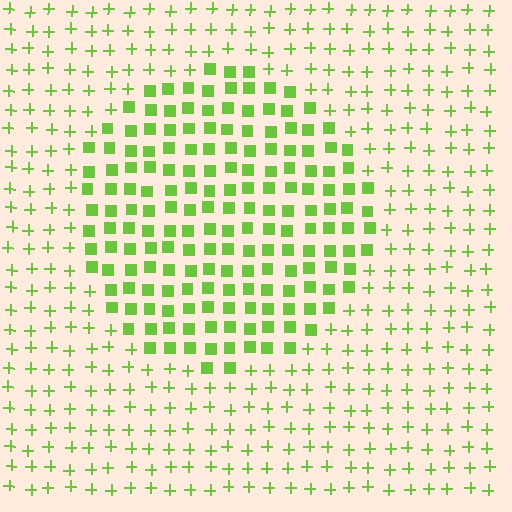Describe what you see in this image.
The image is filled with small lime elements arranged in a uniform grid. A circle-shaped region contains squares, while the surrounding area contains plus signs. The boundary is defined purely by the change in element shape.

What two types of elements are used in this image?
The image uses squares inside the circle region and plus signs outside it.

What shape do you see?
I see a circle.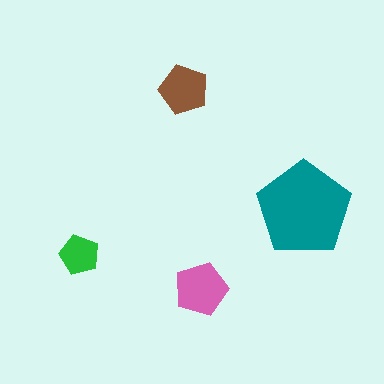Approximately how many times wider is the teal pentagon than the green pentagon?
About 2.5 times wider.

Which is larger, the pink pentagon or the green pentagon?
The pink one.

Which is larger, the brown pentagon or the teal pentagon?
The teal one.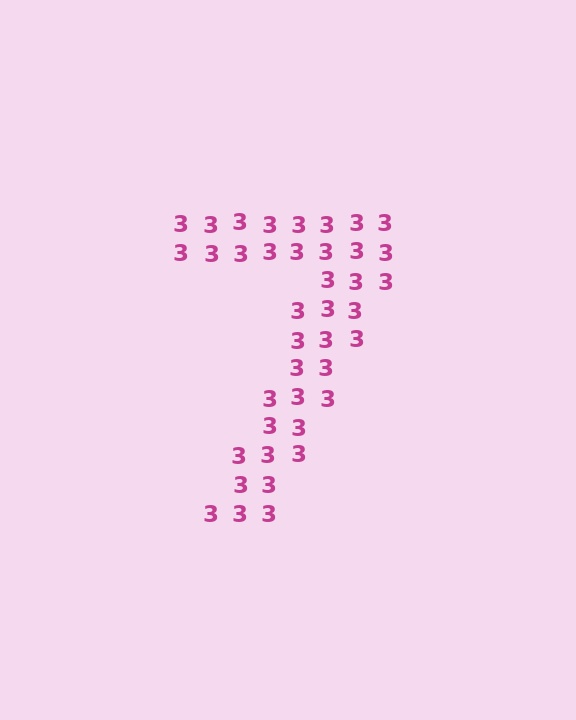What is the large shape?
The large shape is the digit 7.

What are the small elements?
The small elements are digit 3's.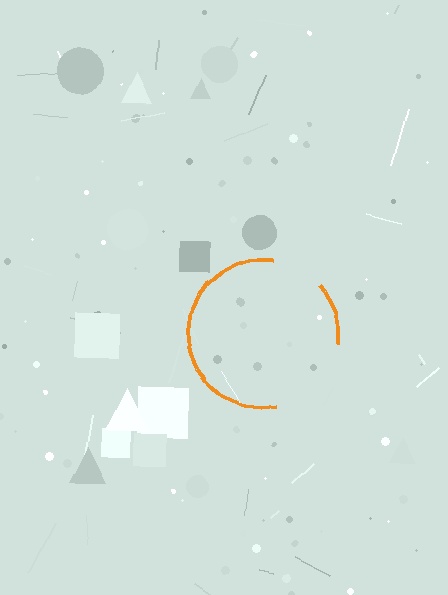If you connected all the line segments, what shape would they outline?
They would outline a circle.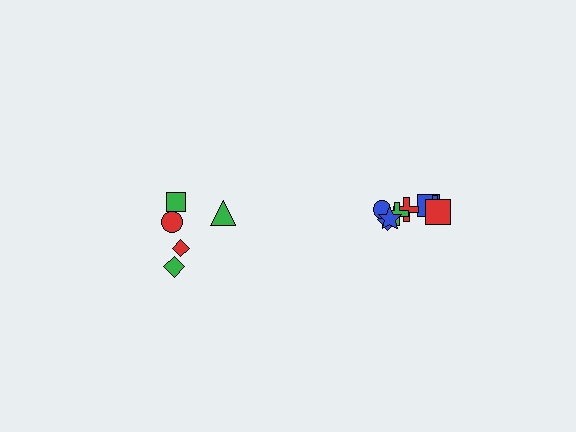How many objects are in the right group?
There are 8 objects.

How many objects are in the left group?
There are 5 objects.